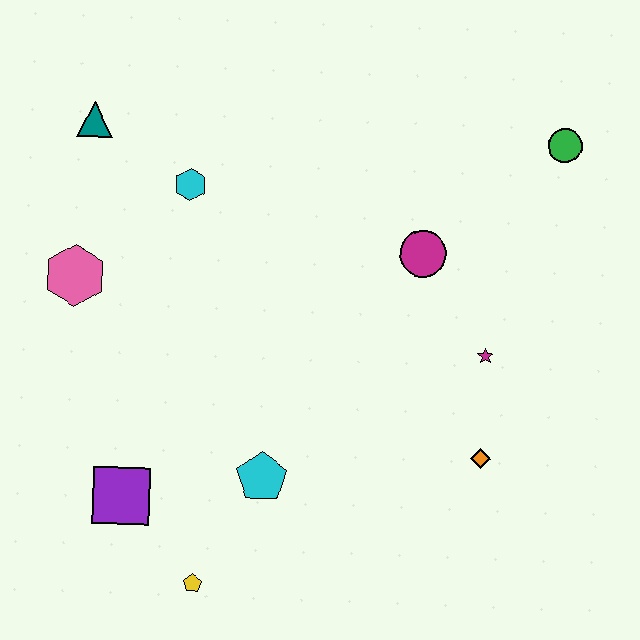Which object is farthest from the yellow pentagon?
The green circle is farthest from the yellow pentagon.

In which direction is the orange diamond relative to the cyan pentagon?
The orange diamond is to the right of the cyan pentagon.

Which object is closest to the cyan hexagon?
The teal triangle is closest to the cyan hexagon.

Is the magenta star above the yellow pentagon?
Yes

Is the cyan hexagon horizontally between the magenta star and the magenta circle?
No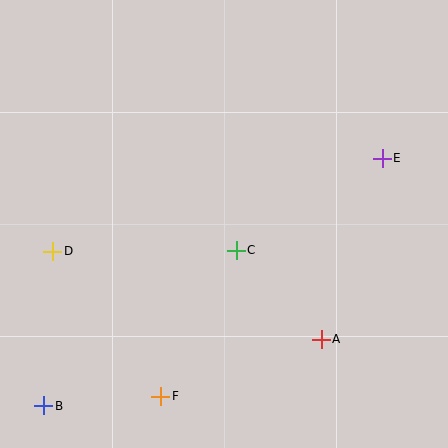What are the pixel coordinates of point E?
Point E is at (382, 158).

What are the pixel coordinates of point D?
Point D is at (53, 251).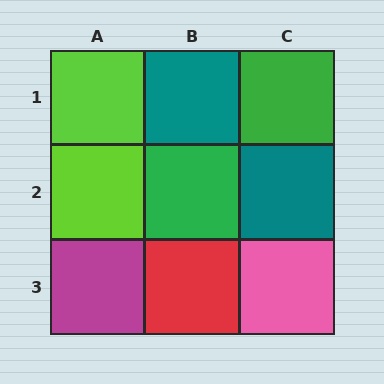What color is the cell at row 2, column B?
Green.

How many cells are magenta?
1 cell is magenta.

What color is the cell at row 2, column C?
Teal.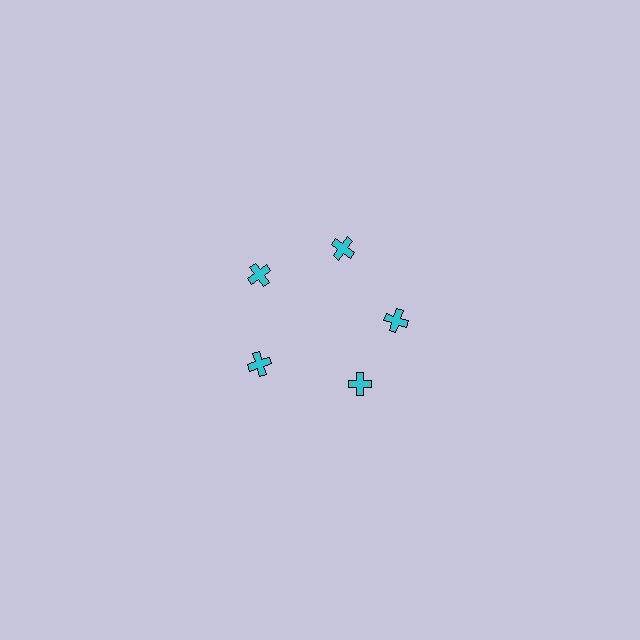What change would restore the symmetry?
The symmetry would be restored by rotating it back into even spacing with its neighbors so that all 5 crosses sit at equal angles and equal distance from the center.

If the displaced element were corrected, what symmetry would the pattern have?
It would have 5-fold rotational symmetry — the pattern would map onto itself every 72 degrees.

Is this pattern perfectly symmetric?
No. The 5 cyan crosses are arranged in a ring, but one element near the 5 o'clock position is rotated out of alignment along the ring, breaking the 5-fold rotational symmetry.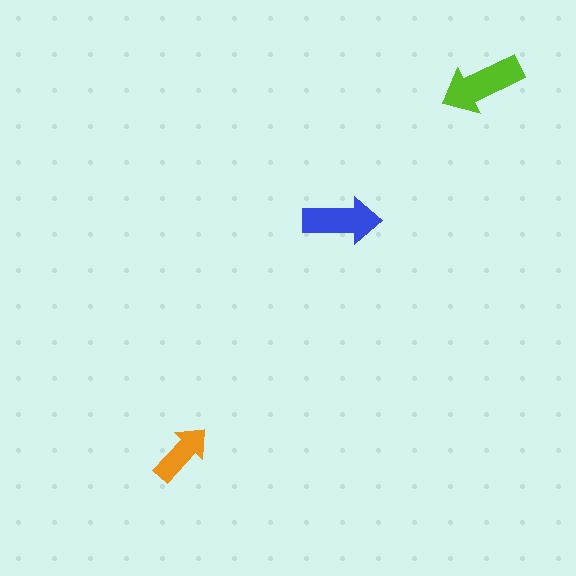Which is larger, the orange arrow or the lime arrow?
The lime one.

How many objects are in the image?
There are 3 objects in the image.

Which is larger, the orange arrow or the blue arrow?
The blue one.